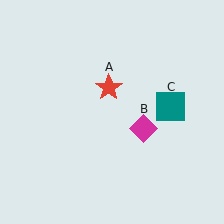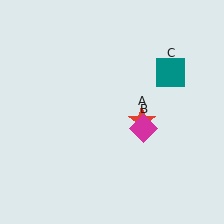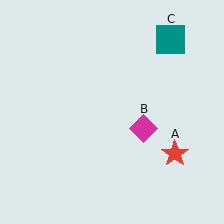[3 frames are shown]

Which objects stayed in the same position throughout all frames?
Magenta diamond (object B) remained stationary.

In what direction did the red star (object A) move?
The red star (object A) moved down and to the right.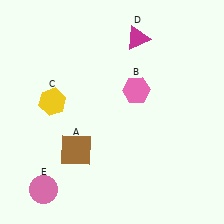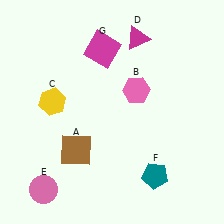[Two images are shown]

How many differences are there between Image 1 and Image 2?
There are 2 differences between the two images.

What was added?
A teal pentagon (F), a magenta square (G) were added in Image 2.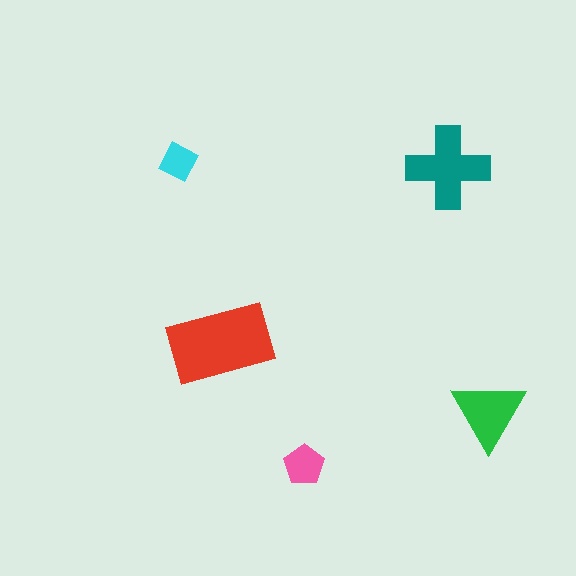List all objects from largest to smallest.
The red rectangle, the teal cross, the green triangle, the pink pentagon, the cyan diamond.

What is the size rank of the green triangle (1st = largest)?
3rd.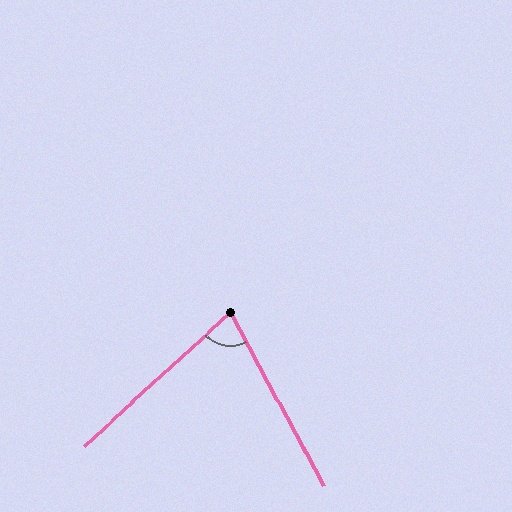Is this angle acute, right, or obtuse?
It is acute.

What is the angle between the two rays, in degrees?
Approximately 76 degrees.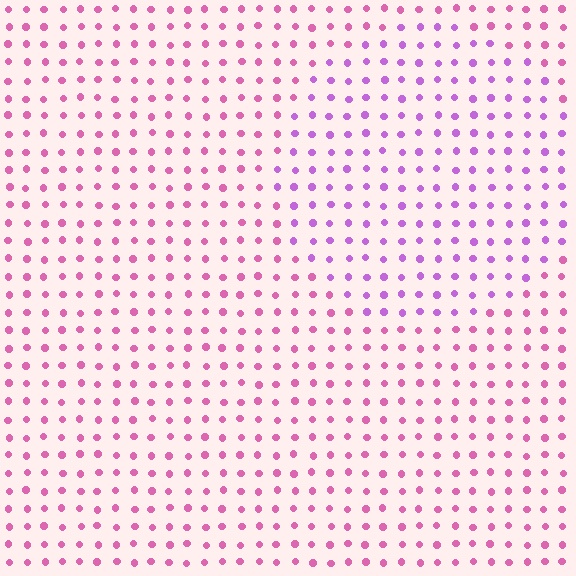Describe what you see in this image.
The image is filled with small pink elements in a uniform arrangement. A circle-shaped region is visible where the elements are tinted to a slightly different hue, forming a subtle color boundary.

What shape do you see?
I see a circle.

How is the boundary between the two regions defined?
The boundary is defined purely by a slight shift in hue (about 35 degrees). Spacing, size, and orientation are identical on both sides.